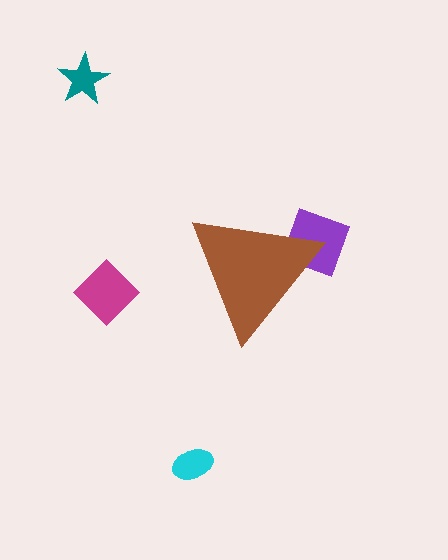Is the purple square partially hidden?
Yes, the purple square is partially hidden behind the brown triangle.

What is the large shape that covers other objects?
A brown triangle.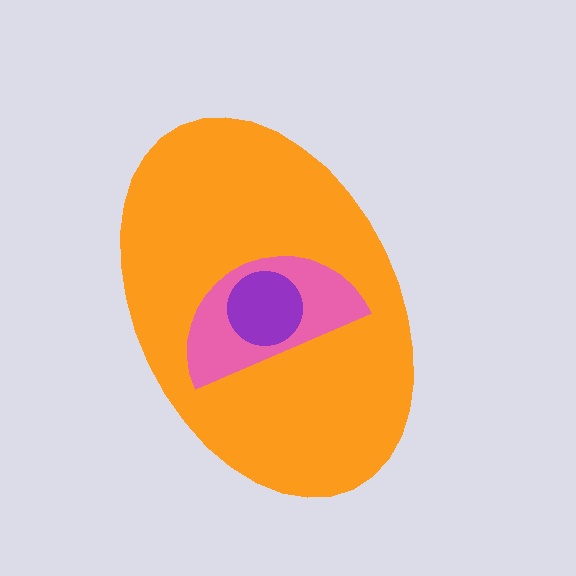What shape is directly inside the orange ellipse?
The pink semicircle.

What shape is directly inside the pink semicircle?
The purple circle.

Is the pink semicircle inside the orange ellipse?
Yes.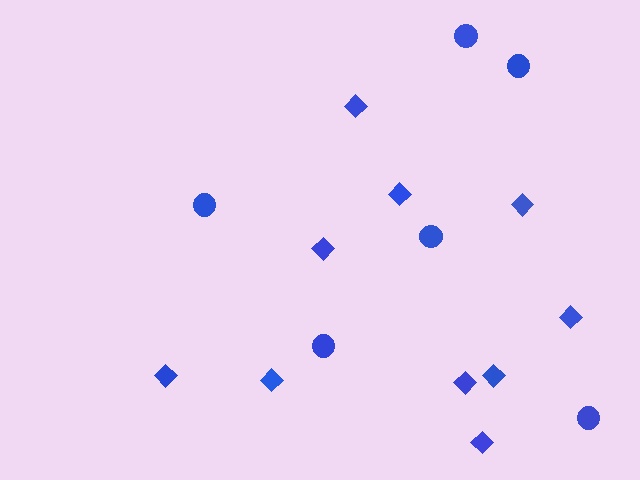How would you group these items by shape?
There are 2 groups: one group of circles (6) and one group of diamonds (10).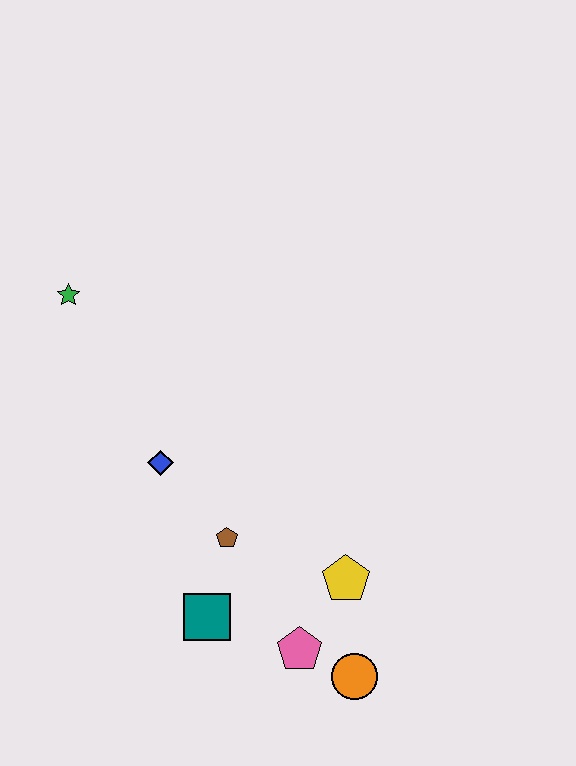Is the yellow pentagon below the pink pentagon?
No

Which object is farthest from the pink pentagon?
The green star is farthest from the pink pentagon.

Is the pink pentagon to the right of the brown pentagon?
Yes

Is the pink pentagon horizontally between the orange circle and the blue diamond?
Yes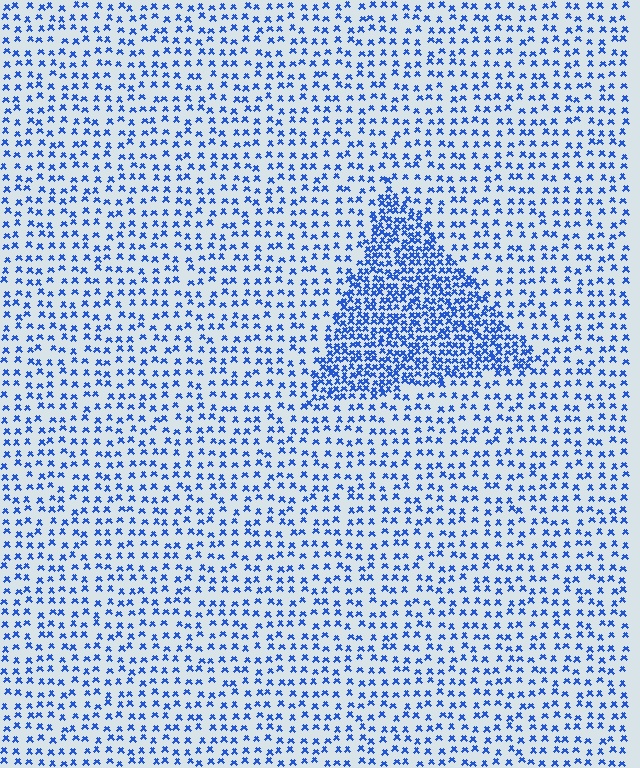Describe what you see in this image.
The image contains small blue elements arranged at two different densities. A triangle-shaped region is visible where the elements are more densely packed than the surrounding area.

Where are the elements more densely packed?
The elements are more densely packed inside the triangle boundary.